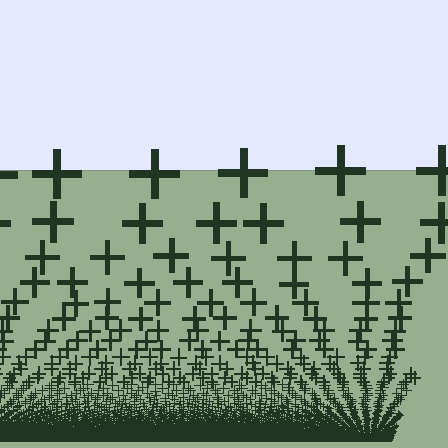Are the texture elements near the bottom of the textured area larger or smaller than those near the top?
Smaller. The gradient is inverted — elements near the bottom are smaller and denser.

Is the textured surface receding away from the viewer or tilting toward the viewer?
The surface appears to tilt toward the viewer. Texture elements get larger and sparser toward the top.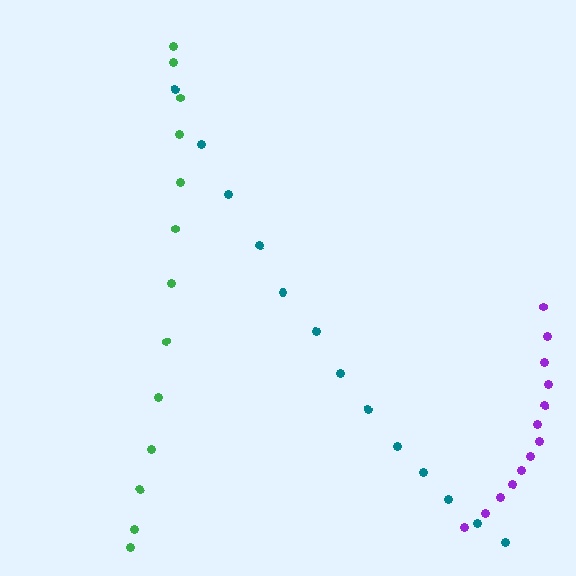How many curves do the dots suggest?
There are 3 distinct paths.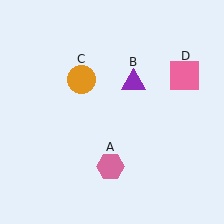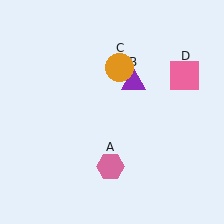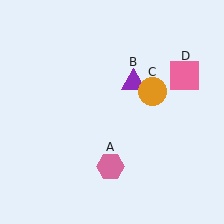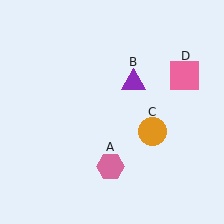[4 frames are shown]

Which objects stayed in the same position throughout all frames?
Pink hexagon (object A) and purple triangle (object B) and pink square (object D) remained stationary.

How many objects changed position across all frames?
1 object changed position: orange circle (object C).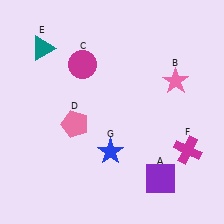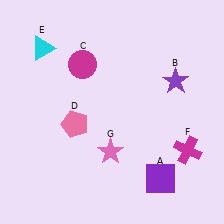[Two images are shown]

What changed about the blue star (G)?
In Image 1, G is blue. In Image 2, it changed to pink.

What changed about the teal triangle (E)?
In Image 1, E is teal. In Image 2, it changed to cyan.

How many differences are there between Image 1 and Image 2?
There are 3 differences between the two images.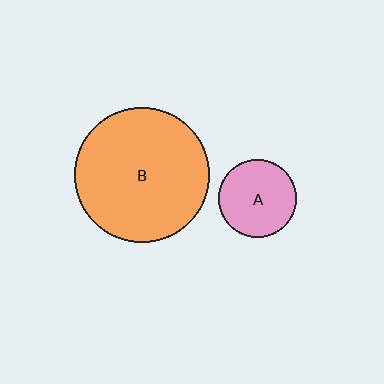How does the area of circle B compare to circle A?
Approximately 3.0 times.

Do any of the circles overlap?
No, none of the circles overlap.